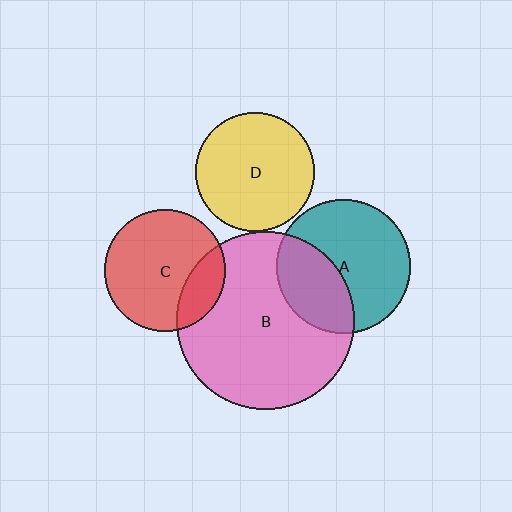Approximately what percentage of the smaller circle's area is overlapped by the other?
Approximately 35%.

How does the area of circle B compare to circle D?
Approximately 2.2 times.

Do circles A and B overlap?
Yes.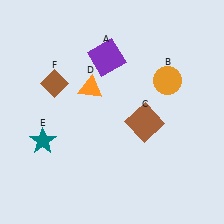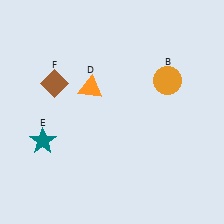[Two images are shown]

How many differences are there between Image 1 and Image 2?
There are 2 differences between the two images.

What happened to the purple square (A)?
The purple square (A) was removed in Image 2. It was in the top-left area of Image 1.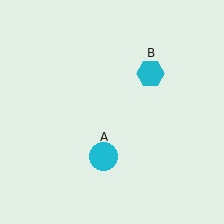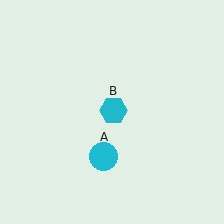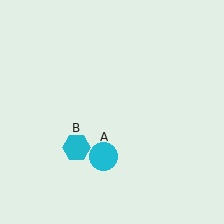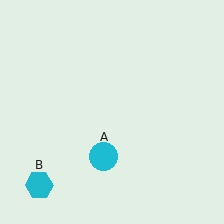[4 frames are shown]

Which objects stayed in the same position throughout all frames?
Cyan circle (object A) remained stationary.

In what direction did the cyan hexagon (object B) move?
The cyan hexagon (object B) moved down and to the left.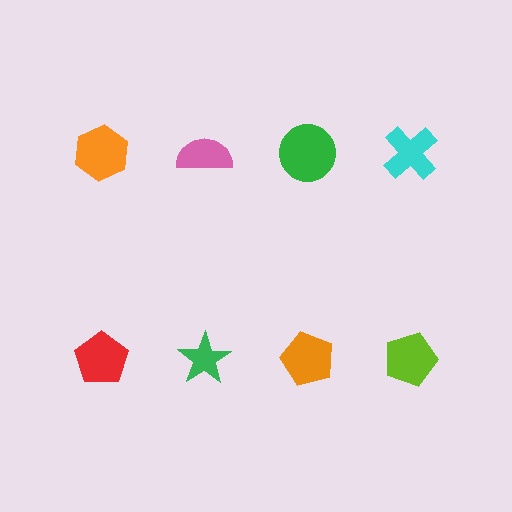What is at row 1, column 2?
A pink semicircle.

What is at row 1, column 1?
An orange hexagon.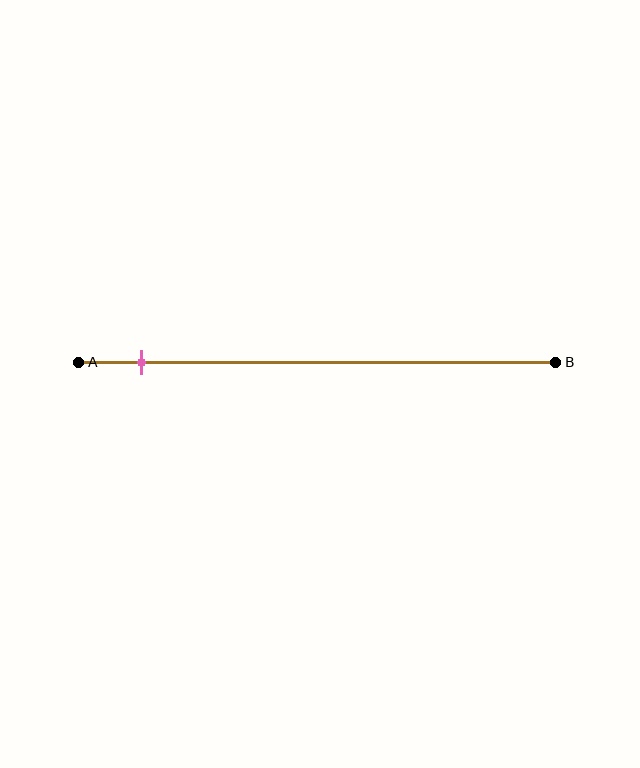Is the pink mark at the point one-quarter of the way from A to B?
No, the mark is at about 15% from A, not at the 25% one-quarter point.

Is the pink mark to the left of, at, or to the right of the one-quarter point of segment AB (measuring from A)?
The pink mark is to the left of the one-quarter point of segment AB.